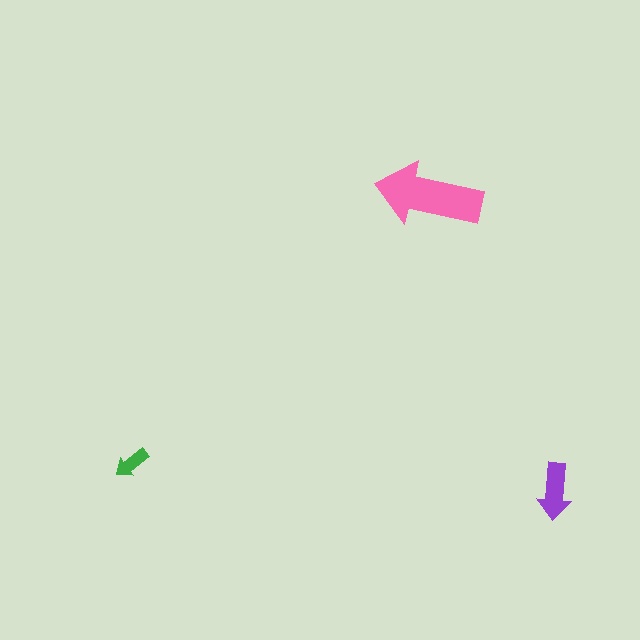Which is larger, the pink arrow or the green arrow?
The pink one.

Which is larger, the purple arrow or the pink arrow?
The pink one.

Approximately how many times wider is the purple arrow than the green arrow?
About 1.5 times wider.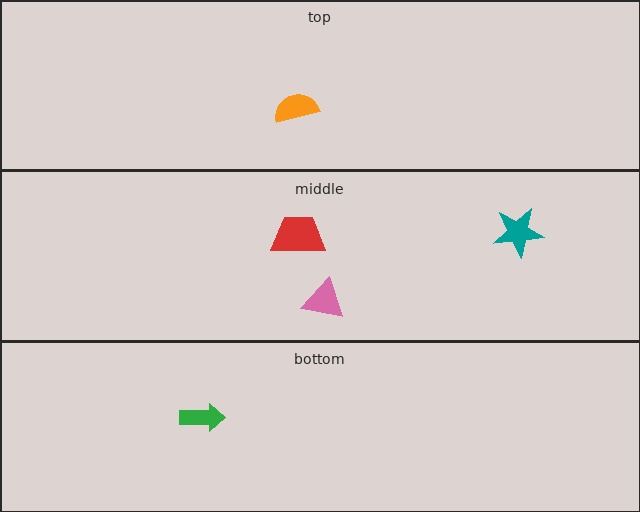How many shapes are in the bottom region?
1.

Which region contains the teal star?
The middle region.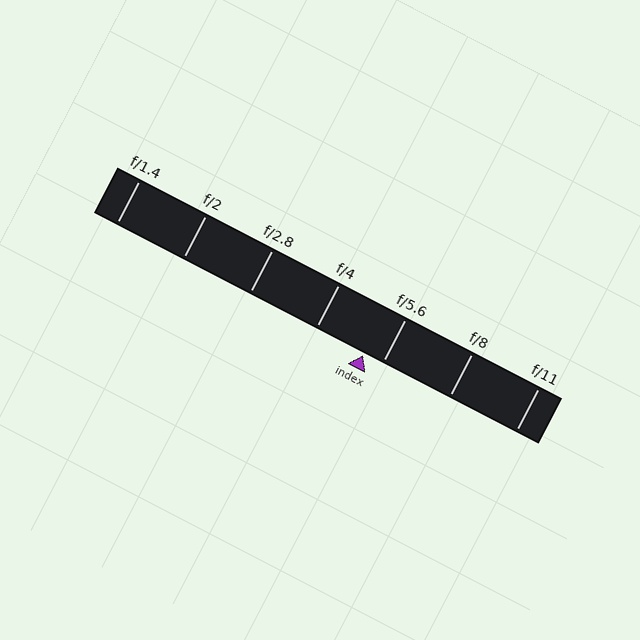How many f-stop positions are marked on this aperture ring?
There are 7 f-stop positions marked.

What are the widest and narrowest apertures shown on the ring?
The widest aperture shown is f/1.4 and the narrowest is f/11.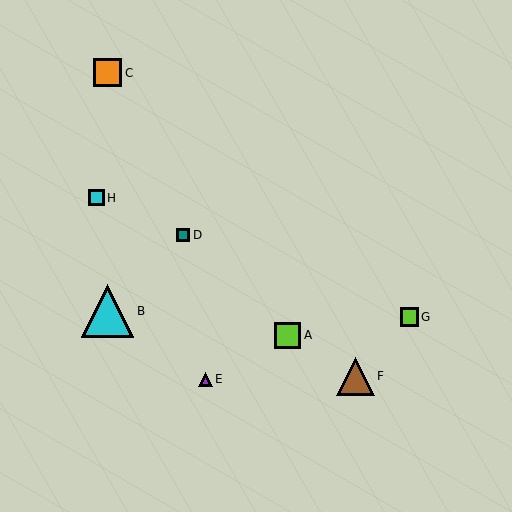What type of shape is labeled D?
Shape D is a teal square.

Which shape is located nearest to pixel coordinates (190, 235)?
The teal square (labeled D) at (183, 235) is nearest to that location.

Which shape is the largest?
The cyan triangle (labeled B) is the largest.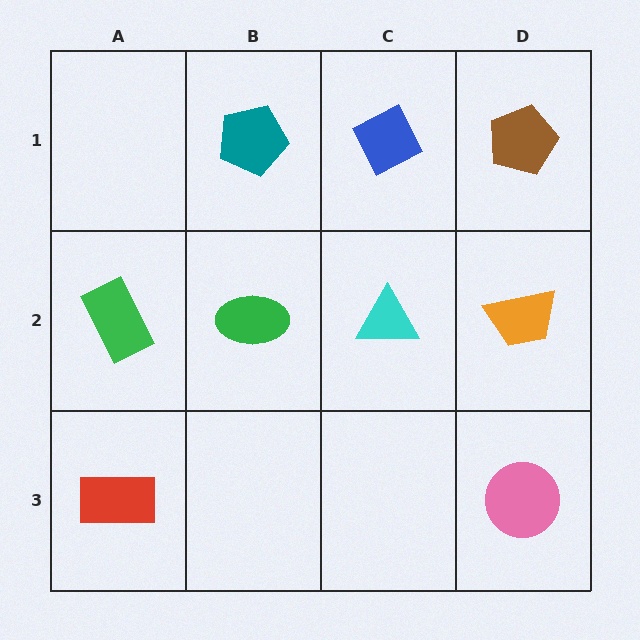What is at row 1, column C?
A blue diamond.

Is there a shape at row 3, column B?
No, that cell is empty.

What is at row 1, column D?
A brown pentagon.